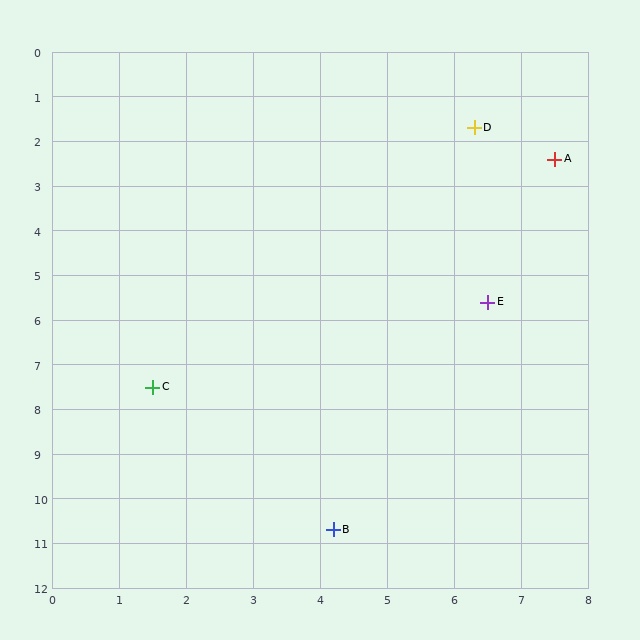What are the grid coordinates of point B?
Point B is at approximately (4.2, 10.7).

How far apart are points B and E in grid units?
Points B and E are about 5.6 grid units apart.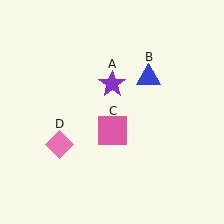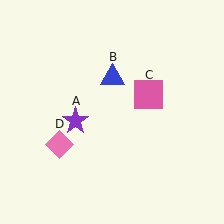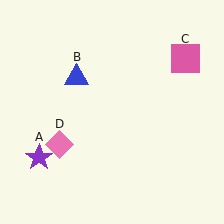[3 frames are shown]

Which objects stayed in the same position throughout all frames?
Pink diamond (object D) remained stationary.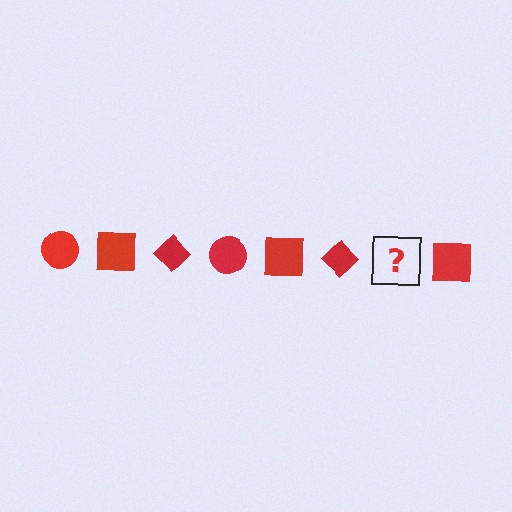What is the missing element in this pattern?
The missing element is a red circle.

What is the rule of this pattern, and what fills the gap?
The rule is that the pattern cycles through circle, square, diamond shapes in red. The gap should be filled with a red circle.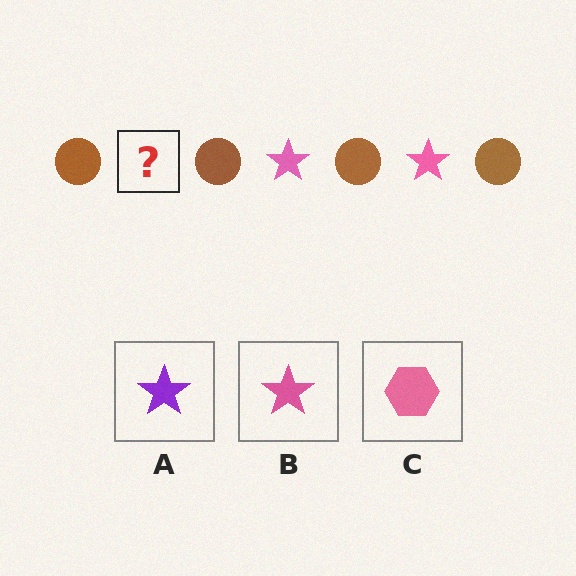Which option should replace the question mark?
Option B.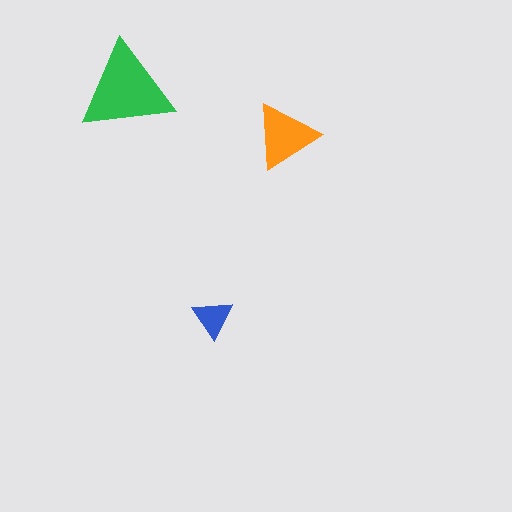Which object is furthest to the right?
The orange triangle is rightmost.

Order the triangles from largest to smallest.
the green one, the orange one, the blue one.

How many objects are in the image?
There are 3 objects in the image.